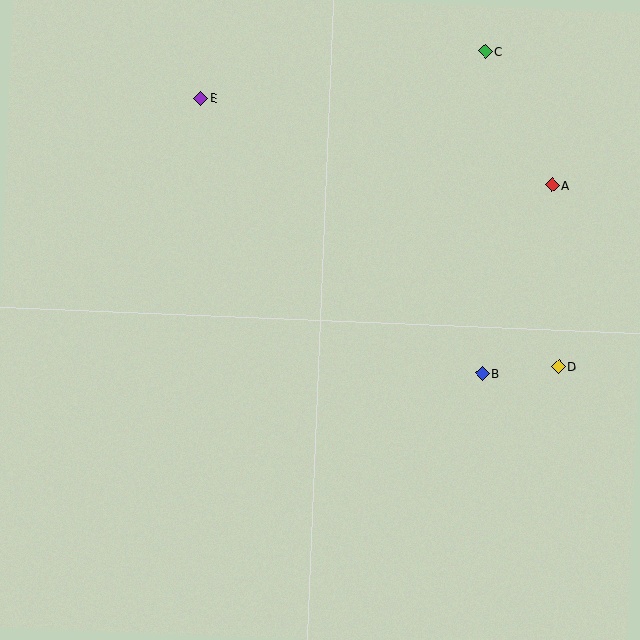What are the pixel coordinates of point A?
Point A is at (552, 185).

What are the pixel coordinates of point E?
Point E is at (201, 98).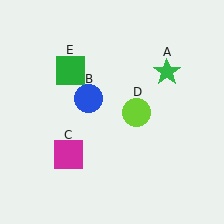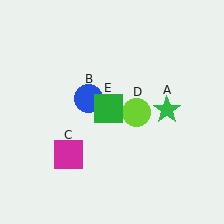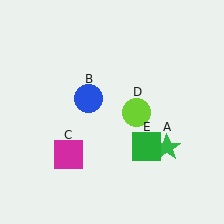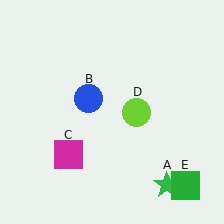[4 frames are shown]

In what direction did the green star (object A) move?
The green star (object A) moved down.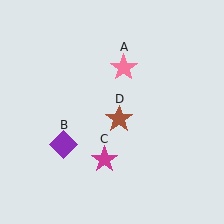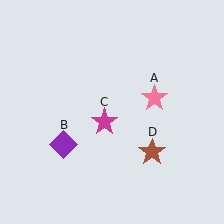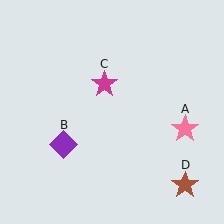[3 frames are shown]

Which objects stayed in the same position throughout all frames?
Purple diamond (object B) remained stationary.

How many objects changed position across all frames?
3 objects changed position: pink star (object A), magenta star (object C), brown star (object D).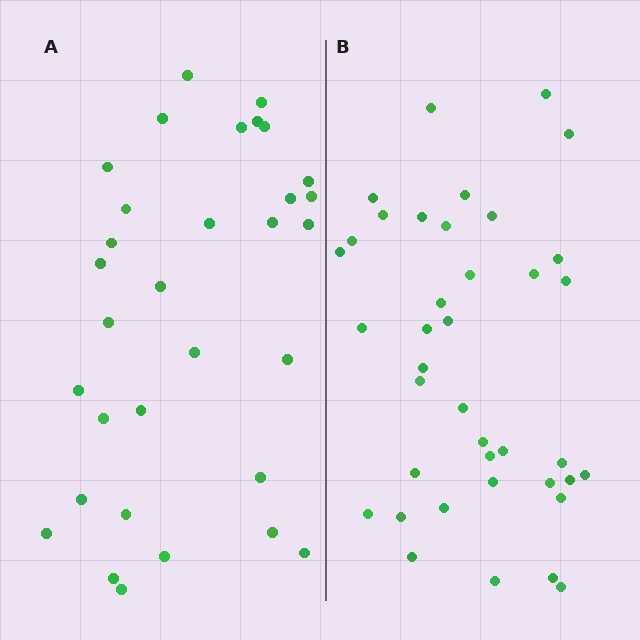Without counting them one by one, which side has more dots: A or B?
Region B (the right region) has more dots.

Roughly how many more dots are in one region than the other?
Region B has roughly 8 or so more dots than region A.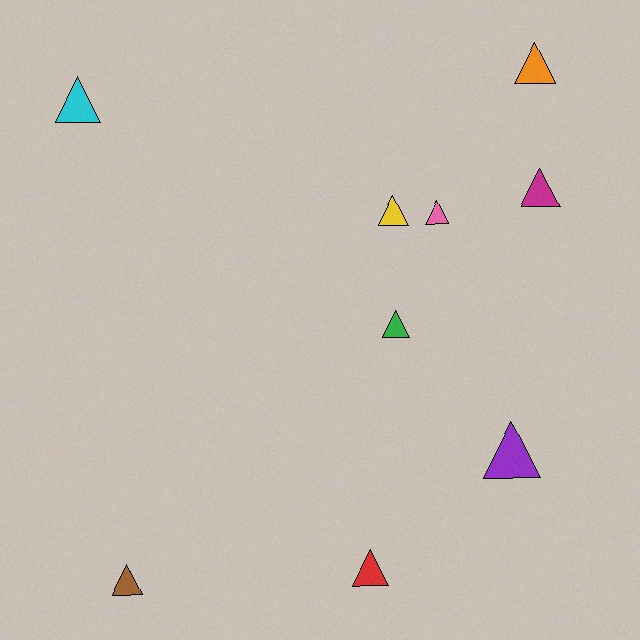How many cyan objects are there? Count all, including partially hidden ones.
There is 1 cyan object.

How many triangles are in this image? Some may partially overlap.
There are 9 triangles.